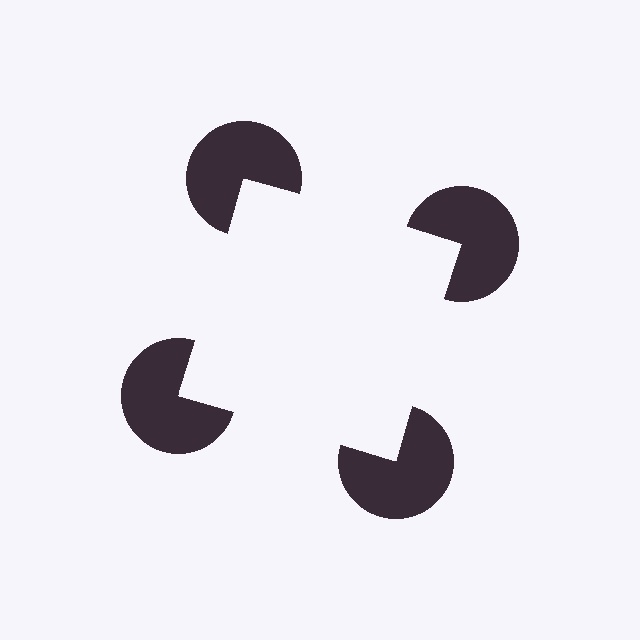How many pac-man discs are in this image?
There are 4 — one at each vertex of the illusory square.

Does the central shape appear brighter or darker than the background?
It typically appears slightly brighter than the background, even though no actual brightness change is drawn.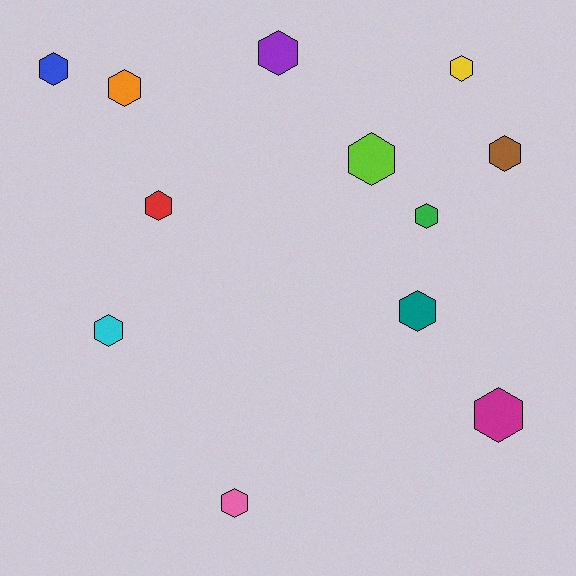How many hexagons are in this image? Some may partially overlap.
There are 12 hexagons.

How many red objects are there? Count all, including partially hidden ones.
There is 1 red object.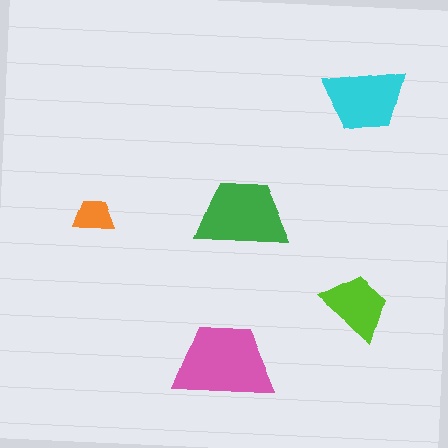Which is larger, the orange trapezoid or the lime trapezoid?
The lime one.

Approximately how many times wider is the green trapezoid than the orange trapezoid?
About 2 times wider.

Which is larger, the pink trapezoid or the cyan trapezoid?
The pink one.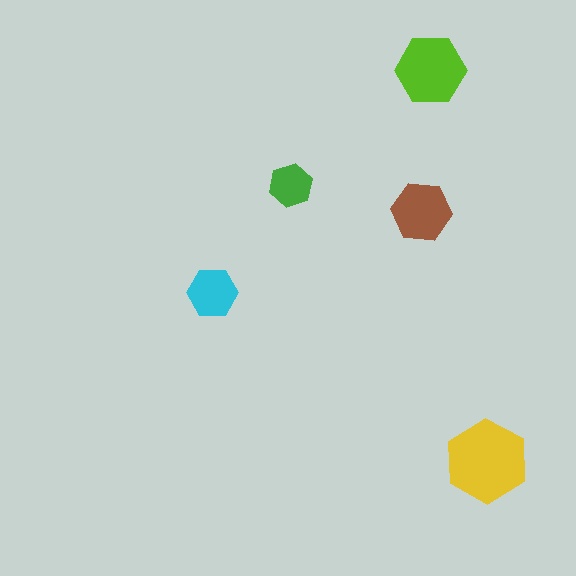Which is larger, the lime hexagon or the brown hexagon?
The lime one.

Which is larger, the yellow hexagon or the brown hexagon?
The yellow one.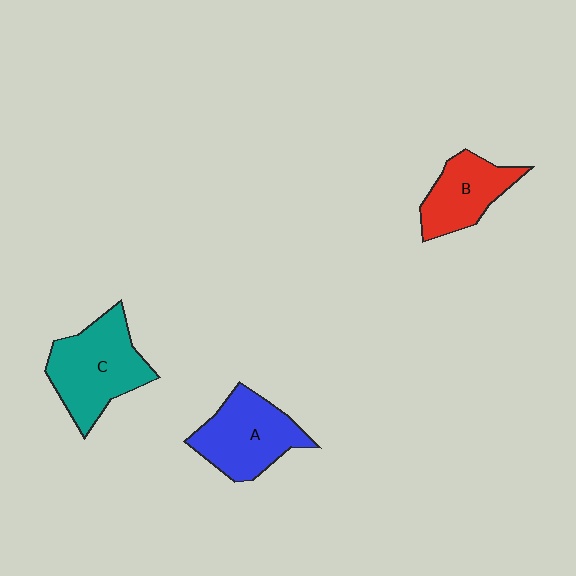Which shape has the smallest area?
Shape B (red).